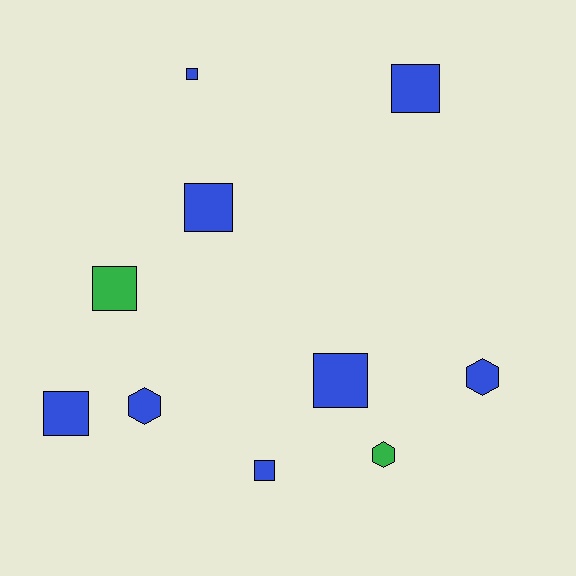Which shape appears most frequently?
Square, with 7 objects.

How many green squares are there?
There is 1 green square.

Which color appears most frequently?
Blue, with 8 objects.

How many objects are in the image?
There are 10 objects.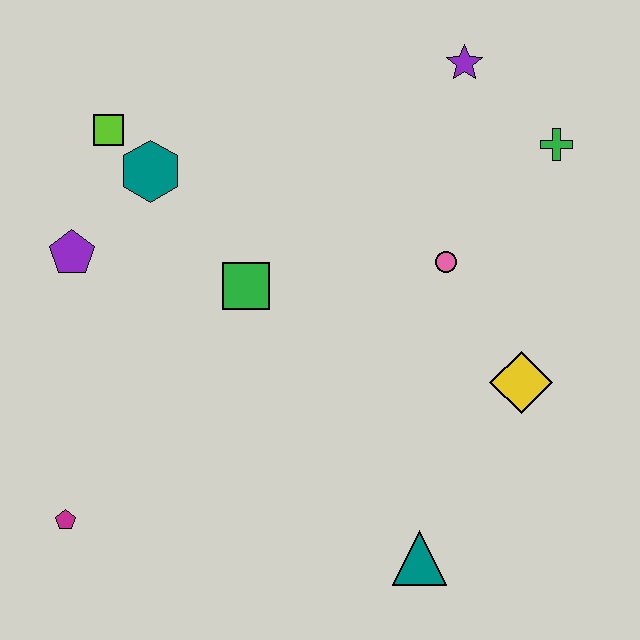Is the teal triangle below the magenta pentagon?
Yes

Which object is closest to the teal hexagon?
The lime square is closest to the teal hexagon.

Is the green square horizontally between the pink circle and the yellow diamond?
No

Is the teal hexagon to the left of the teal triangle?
Yes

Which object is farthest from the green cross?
The magenta pentagon is farthest from the green cross.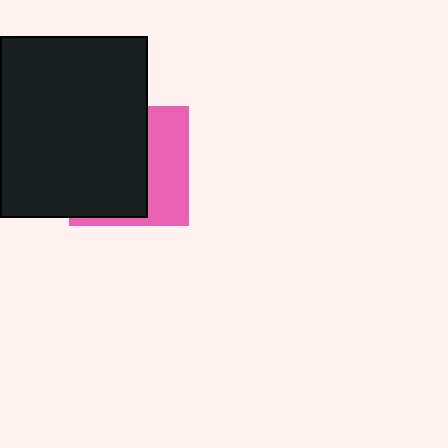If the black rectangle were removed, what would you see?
You would see the complete pink square.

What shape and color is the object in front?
The object in front is a black rectangle.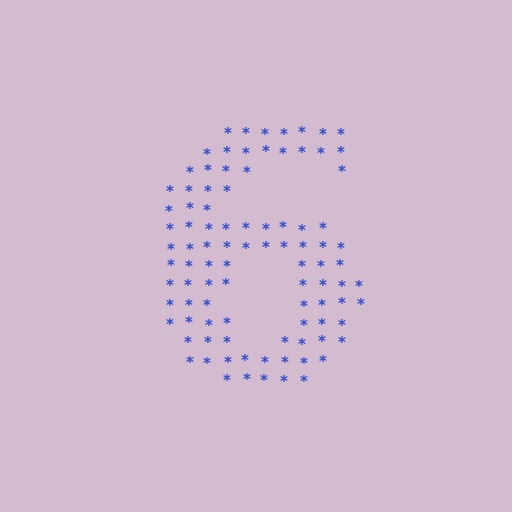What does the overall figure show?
The overall figure shows the digit 6.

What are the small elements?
The small elements are asterisks.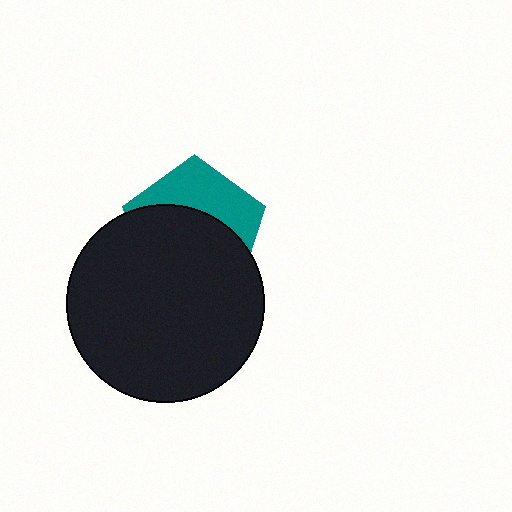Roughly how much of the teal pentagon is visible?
A small part of it is visible (roughly 38%).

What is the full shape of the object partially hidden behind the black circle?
The partially hidden object is a teal pentagon.